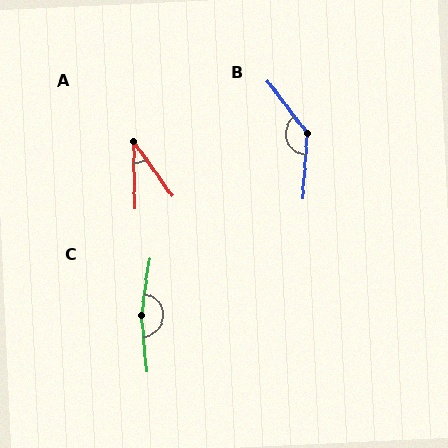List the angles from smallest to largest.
A (34°), B (139°), C (168°).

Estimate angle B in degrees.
Approximately 139 degrees.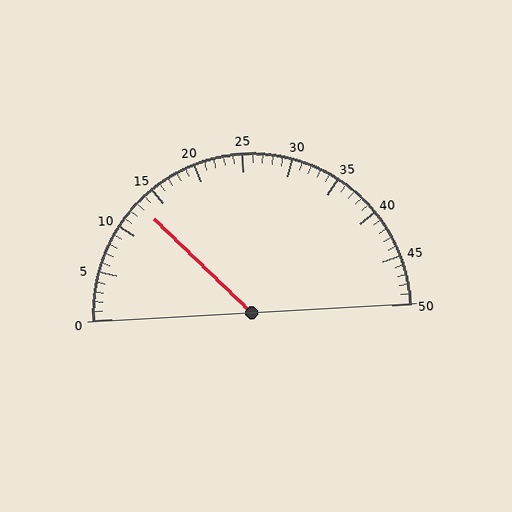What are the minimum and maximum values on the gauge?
The gauge ranges from 0 to 50.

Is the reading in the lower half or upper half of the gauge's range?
The reading is in the lower half of the range (0 to 50).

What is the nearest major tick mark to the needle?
The nearest major tick mark is 15.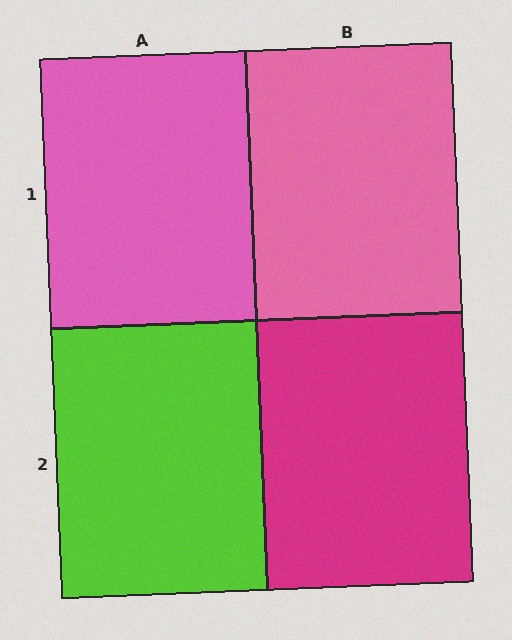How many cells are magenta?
1 cell is magenta.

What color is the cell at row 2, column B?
Magenta.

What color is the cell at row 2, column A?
Lime.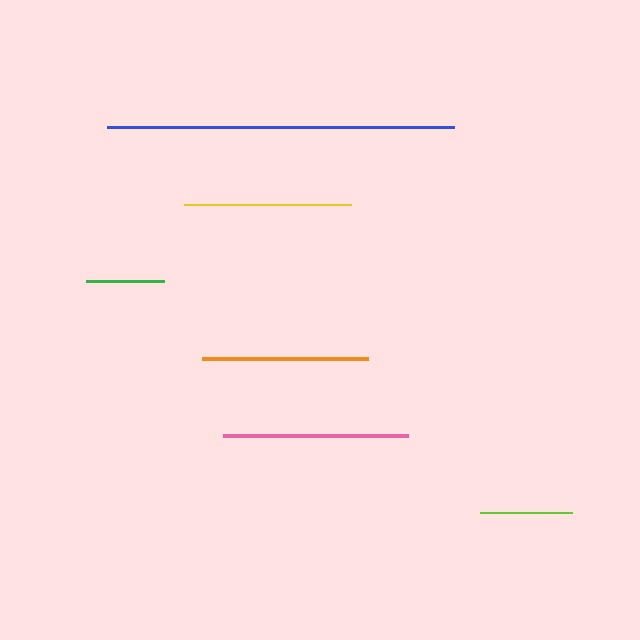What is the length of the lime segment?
The lime segment is approximately 92 pixels long.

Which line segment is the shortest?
The green line is the shortest at approximately 78 pixels.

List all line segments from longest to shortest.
From longest to shortest: blue, pink, yellow, orange, lime, green.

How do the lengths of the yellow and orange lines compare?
The yellow and orange lines are approximately the same length.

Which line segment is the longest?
The blue line is the longest at approximately 347 pixels.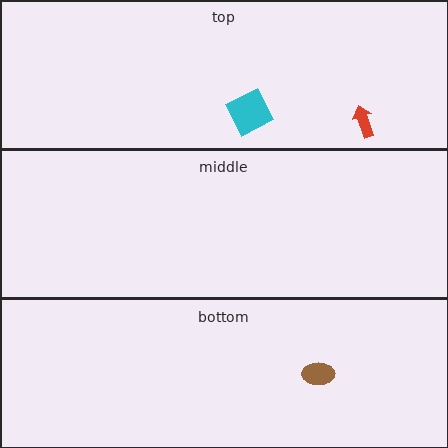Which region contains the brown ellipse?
The bottom region.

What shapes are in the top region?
The red arrow, the cyan diamond.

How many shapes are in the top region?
2.